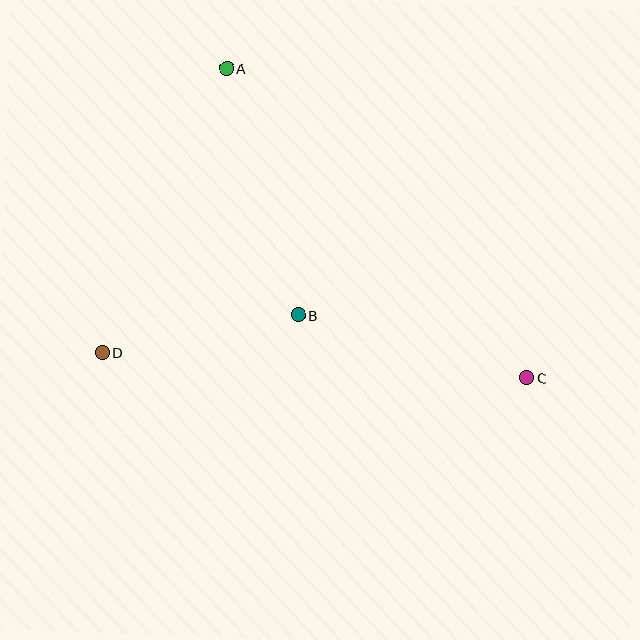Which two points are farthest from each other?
Points A and C are farthest from each other.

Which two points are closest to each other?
Points B and D are closest to each other.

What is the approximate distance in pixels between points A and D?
The distance between A and D is approximately 310 pixels.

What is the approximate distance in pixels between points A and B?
The distance between A and B is approximately 257 pixels.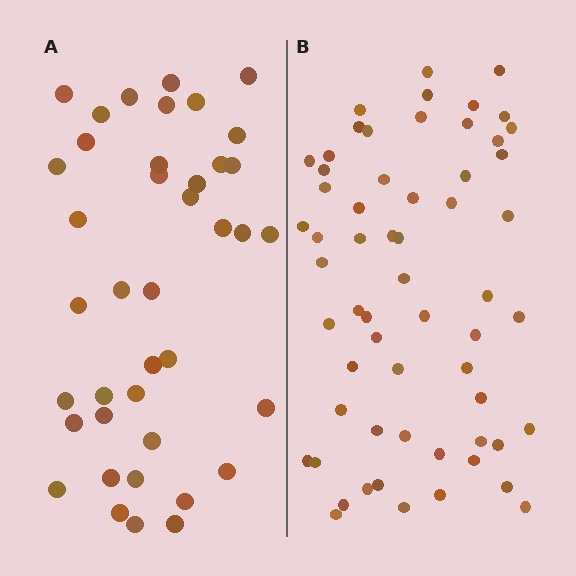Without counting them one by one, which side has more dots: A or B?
Region B (the right region) has more dots.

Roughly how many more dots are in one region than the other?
Region B has approximately 20 more dots than region A.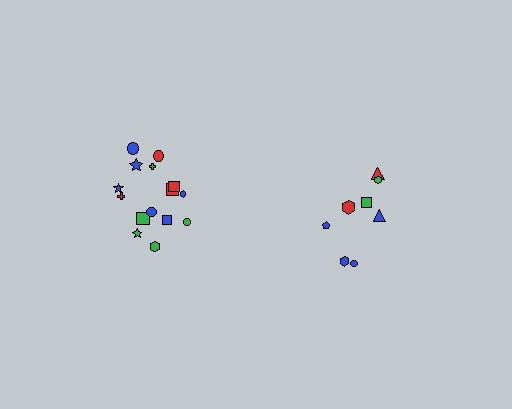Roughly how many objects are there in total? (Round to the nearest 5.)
Roughly 25 objects in total.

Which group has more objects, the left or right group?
The left group.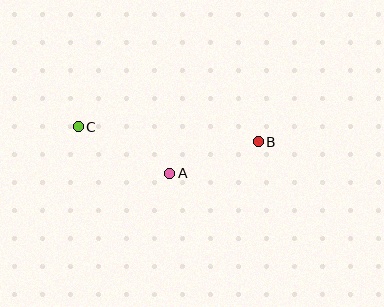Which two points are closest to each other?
Points A and B are closest to each other.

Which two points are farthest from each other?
Points B and C are farthest from each other.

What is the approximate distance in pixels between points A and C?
The distance between A and C is approximately 102 pixels.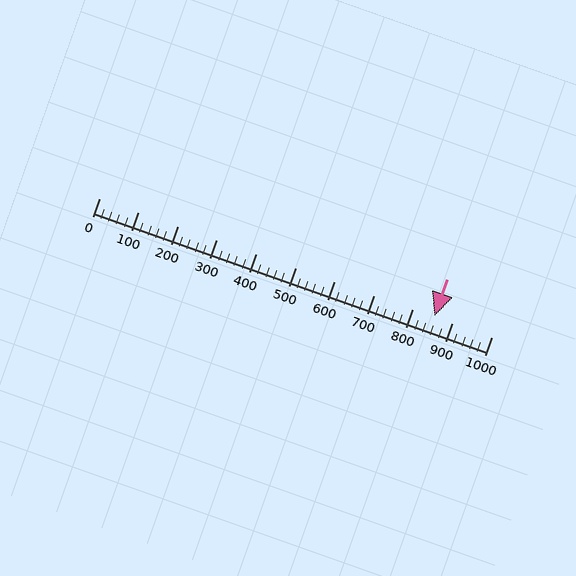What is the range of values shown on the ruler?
The ruler shows values from 0 to 1000.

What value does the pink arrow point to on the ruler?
The pink arrow points to approximately 854.